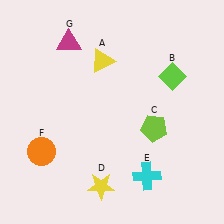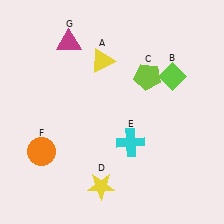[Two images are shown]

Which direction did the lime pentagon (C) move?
The lime pentagon (C) moved up.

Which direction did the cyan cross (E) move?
The cyan cross (E) moved up.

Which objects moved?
The objects that moved are: the lime pentagon (C), the cyan cross (E).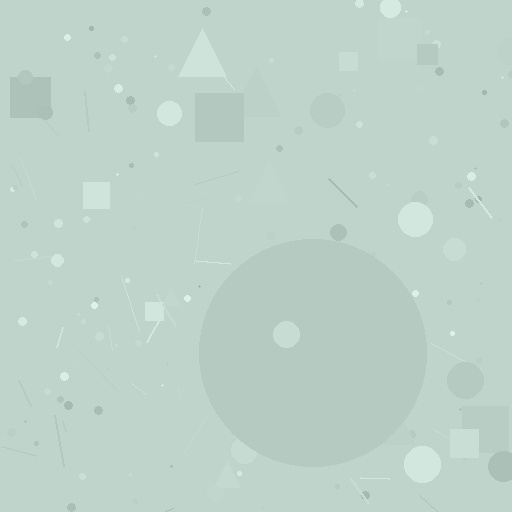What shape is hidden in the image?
A circle is hidden in the image.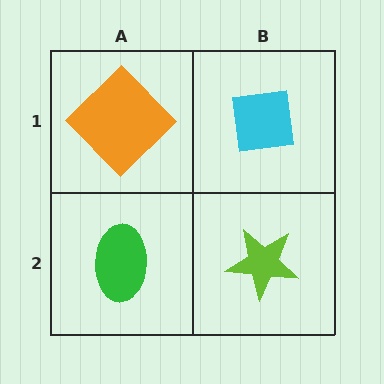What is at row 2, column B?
A lime star.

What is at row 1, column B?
A cyan square.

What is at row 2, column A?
A green ellipse.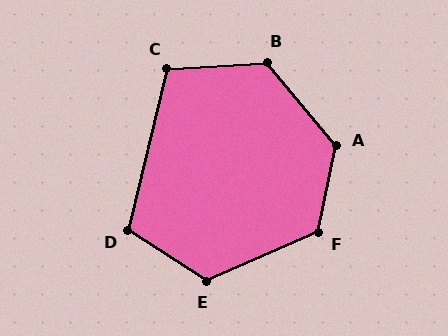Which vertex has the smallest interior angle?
C, at approximately 107 degrees.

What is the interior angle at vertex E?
Approximately 124 degrees (obtuse).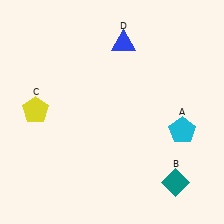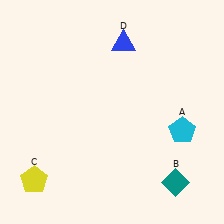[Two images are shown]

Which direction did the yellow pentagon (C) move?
The yellow pentagon (C) moved down.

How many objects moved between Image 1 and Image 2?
1 object moved between the two images.